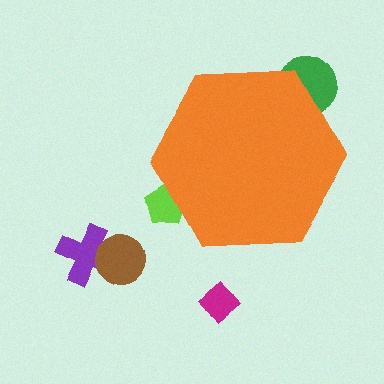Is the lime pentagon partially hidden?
Yes, the lime pentagon is partially hidden behind the orange hexagon.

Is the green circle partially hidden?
Yes, the green circle is partially hidden behind the orange hexagon.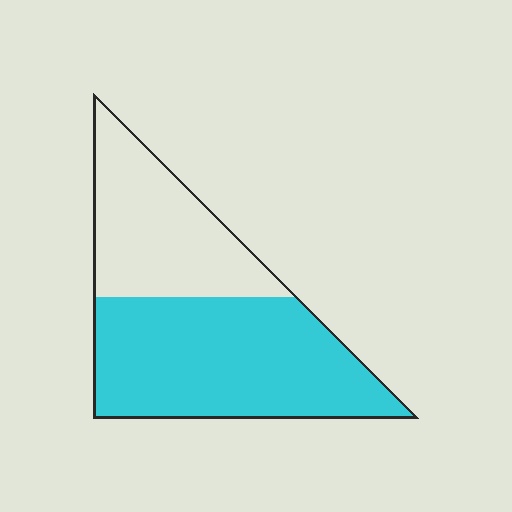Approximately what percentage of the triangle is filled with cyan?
Approximately 60%.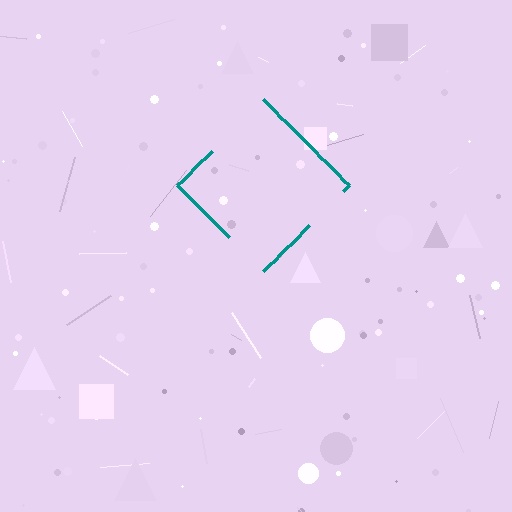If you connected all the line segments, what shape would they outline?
They would outline a diamond.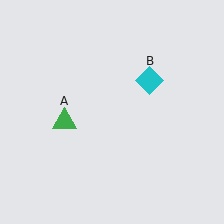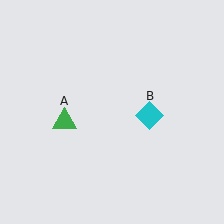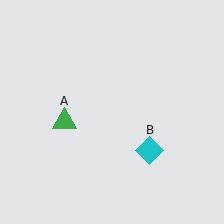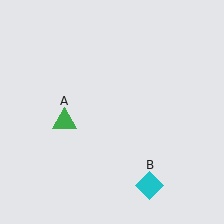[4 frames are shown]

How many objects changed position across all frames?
1 object changed position: cyan diamond (object B).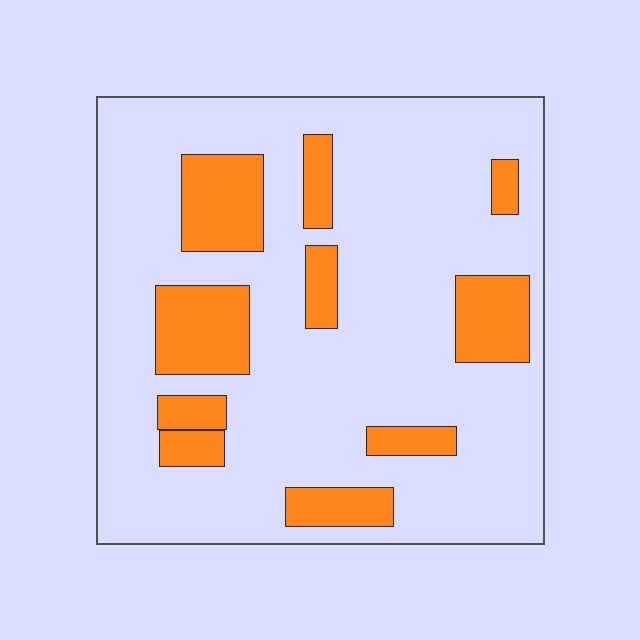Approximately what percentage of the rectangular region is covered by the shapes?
Approximately 20%.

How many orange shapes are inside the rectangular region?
10.